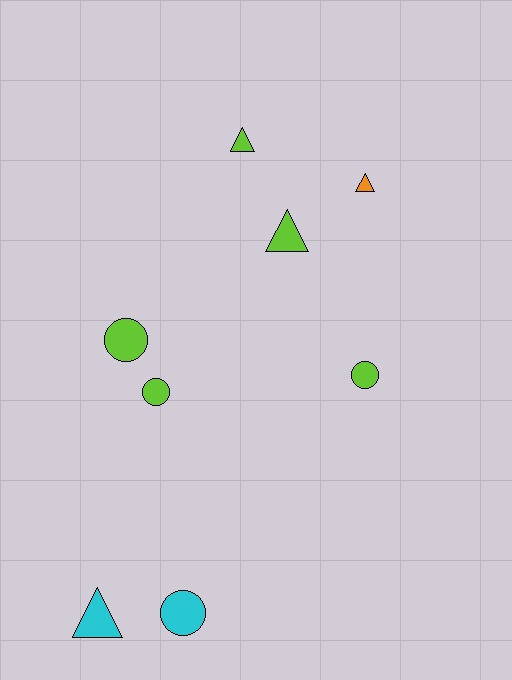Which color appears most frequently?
Lime, with 5 objects.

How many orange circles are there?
There are no orange circles.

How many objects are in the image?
There are 8 objects.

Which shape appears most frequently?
Circle, with 4 objects.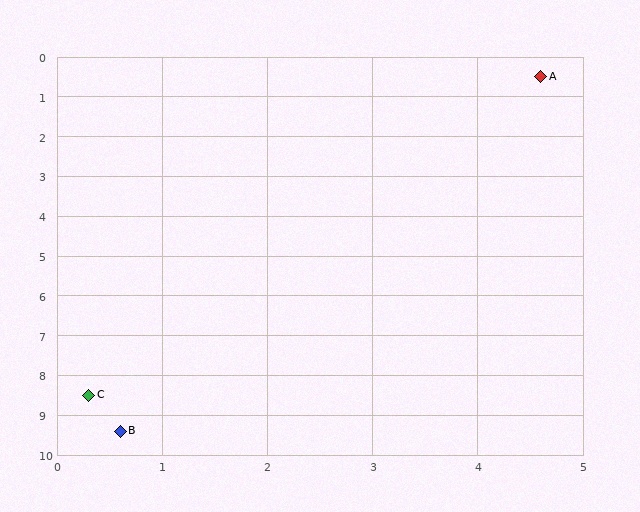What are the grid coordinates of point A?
Point A is at approximately (4.6, 0.5).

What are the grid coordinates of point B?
Point B is at approximately (0.6, 9.4).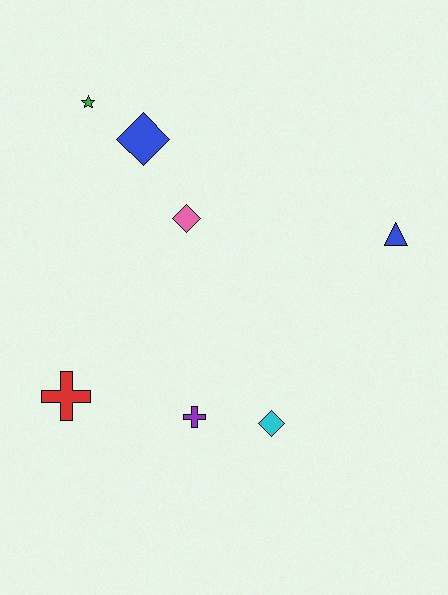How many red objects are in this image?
There is 1 red object.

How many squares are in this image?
There are no squares.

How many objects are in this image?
There are 7 objects.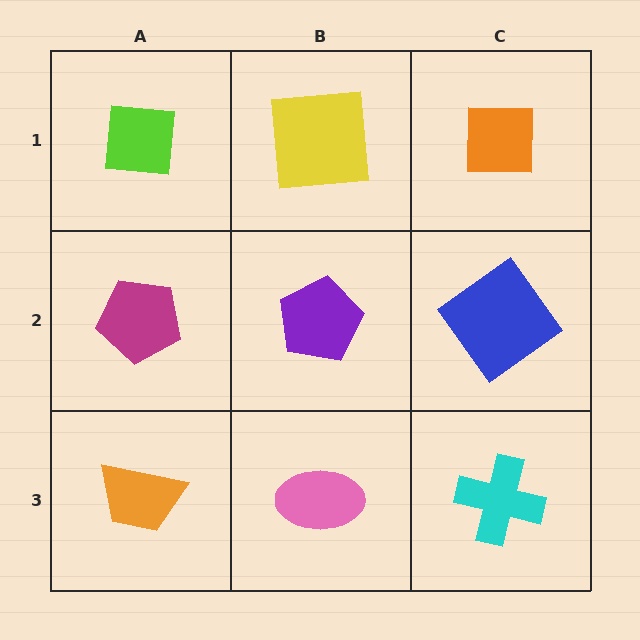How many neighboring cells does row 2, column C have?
3.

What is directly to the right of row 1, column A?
A yellow square.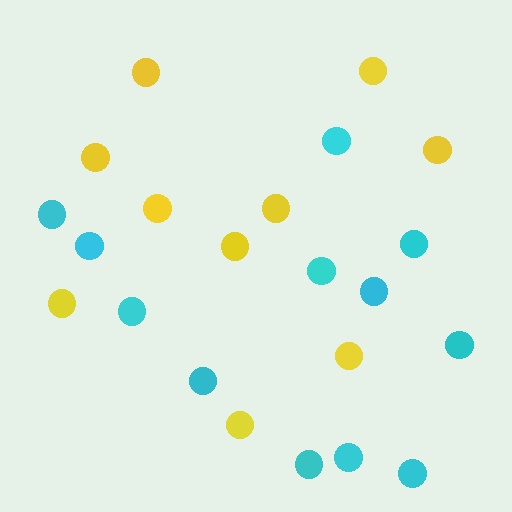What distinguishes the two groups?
There are 2 groups: one group of yellow circles (10) and one group of cyan circles (12).